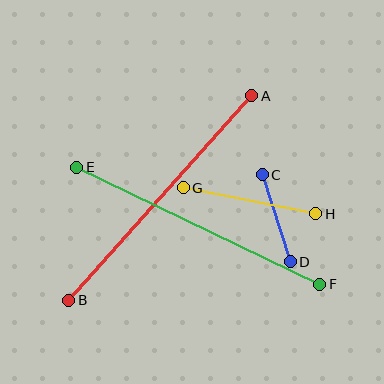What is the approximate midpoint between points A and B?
The midpoint is at approximately (160, 198) pixels.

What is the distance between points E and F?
The distance is approximately 269 pixels.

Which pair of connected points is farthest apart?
Points A and B are farthest apart.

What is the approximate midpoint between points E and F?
The midpoint is at approximately (198, 226) pixels.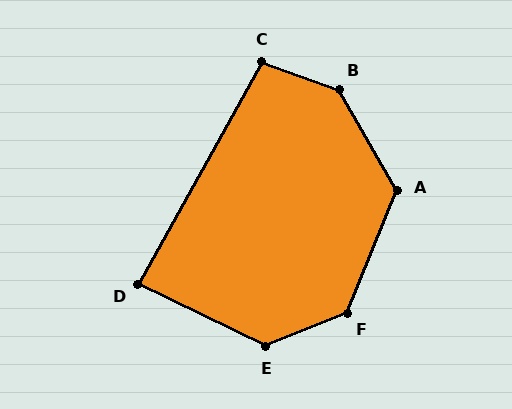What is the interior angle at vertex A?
Approximately 128 degrees (obtuse).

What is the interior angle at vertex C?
Approximately 100 degrees (obtuse).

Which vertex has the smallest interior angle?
D, at approximately 87 degrees.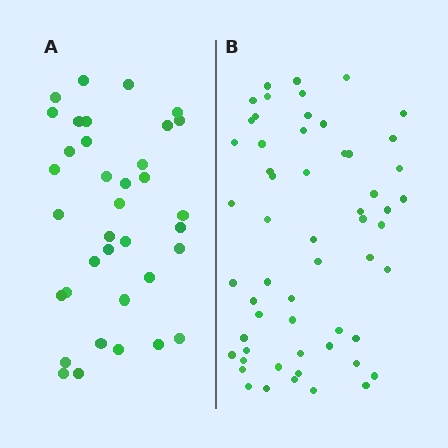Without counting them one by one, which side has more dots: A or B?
Region B (the right region) has more dots.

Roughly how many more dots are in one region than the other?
Region B has approximately 20 more dots than region A.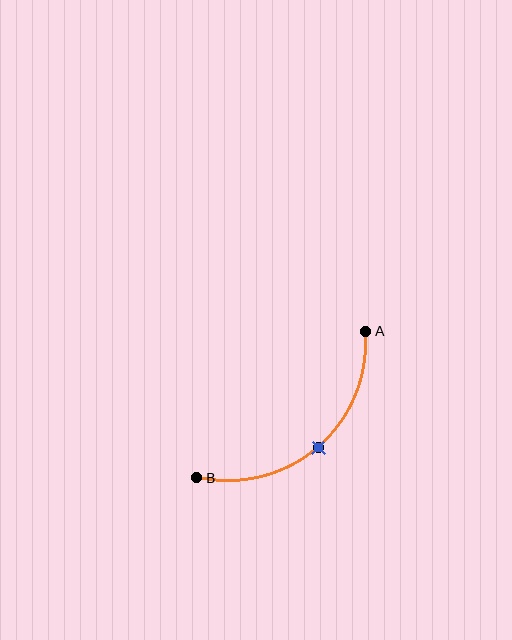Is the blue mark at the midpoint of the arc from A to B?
Yes. The blue mark lies on the arc at equal arc-length from both A and B — it is the arc midpoint.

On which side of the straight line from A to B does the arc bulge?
The arc bulges below and to the right of the straight line connecting A and B.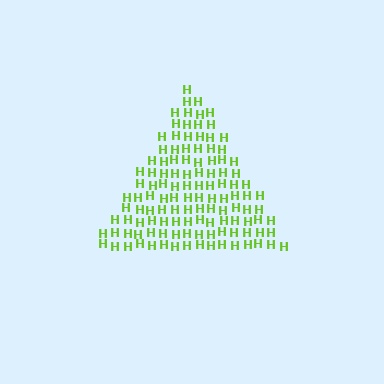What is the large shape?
The large shape is a triangle.